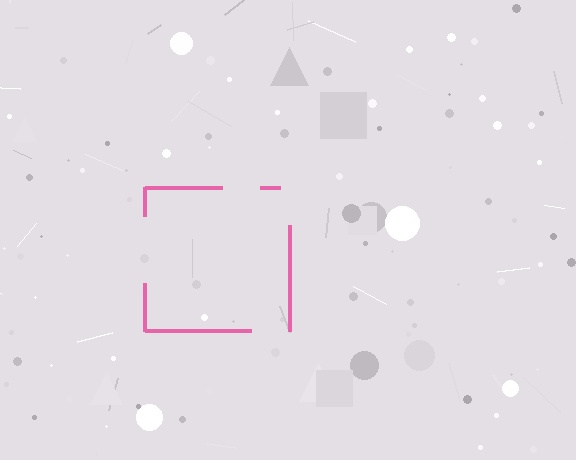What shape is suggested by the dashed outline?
The dashed outline suggests a square.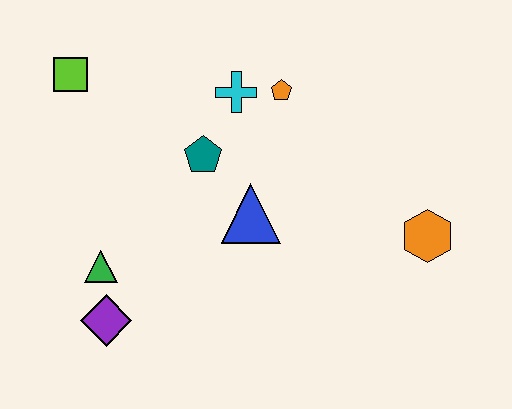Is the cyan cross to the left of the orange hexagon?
Yes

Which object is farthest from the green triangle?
The orange hexagon is farthest from the green triangle.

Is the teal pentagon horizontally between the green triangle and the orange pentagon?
Yes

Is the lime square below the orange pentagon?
No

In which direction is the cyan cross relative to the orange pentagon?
The cyan cross is to the left of the orange pentagon.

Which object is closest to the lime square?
The teal pentagon is closest to the lime square.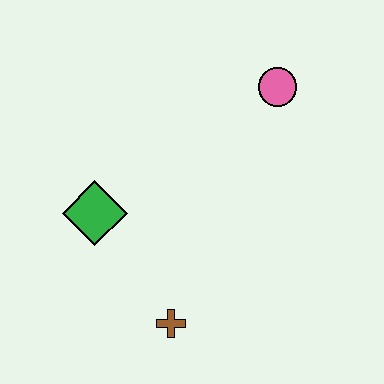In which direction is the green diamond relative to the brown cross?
The green diamond is above the brown cross.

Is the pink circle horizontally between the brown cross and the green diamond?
No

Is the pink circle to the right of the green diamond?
Yes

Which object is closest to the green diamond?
The brown cross is closest to the green diamond.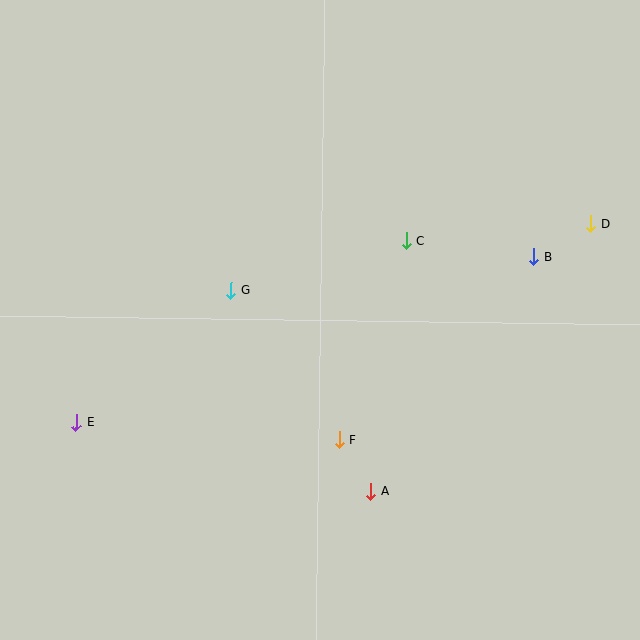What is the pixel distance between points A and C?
The distance between A and C is 252 pixels.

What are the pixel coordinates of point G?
Point G is at (231, 290).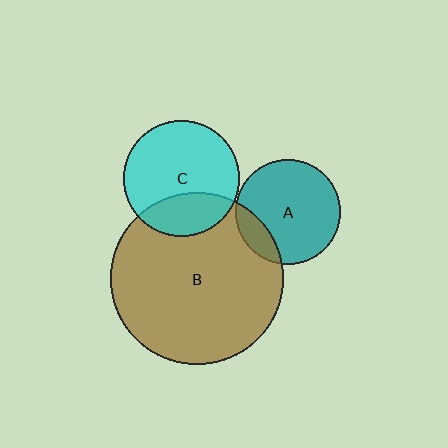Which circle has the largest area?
Circle B (brown).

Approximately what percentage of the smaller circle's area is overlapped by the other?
Approximately 25%.